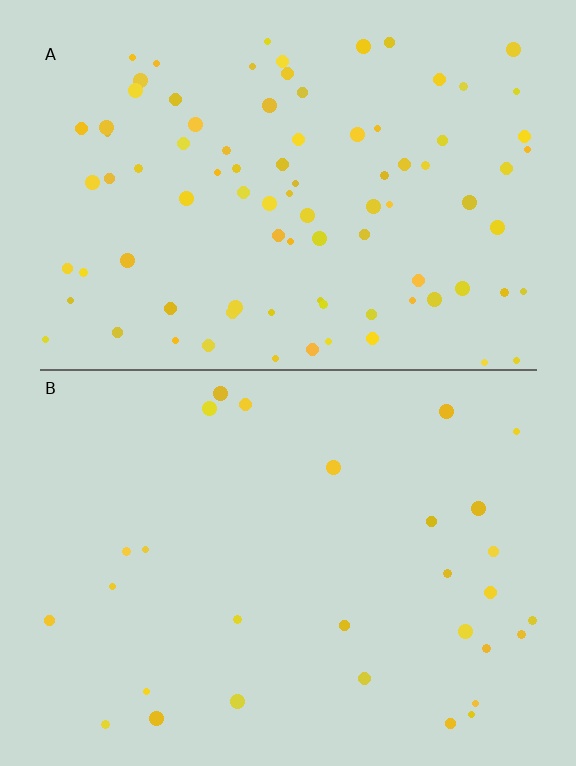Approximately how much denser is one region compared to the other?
Approximately 3.0× — region A over region B.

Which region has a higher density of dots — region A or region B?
A (the top).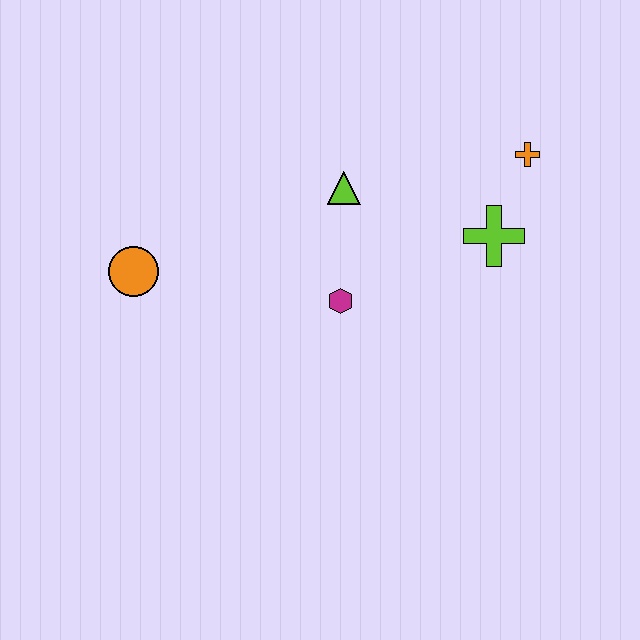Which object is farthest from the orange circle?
The orange cross is farthest from the orange circle.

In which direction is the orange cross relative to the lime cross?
The orange cross is above the lime cross.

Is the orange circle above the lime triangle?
No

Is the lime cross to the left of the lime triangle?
No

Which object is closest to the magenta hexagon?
The lime triangle is closest to the magenta hexagon.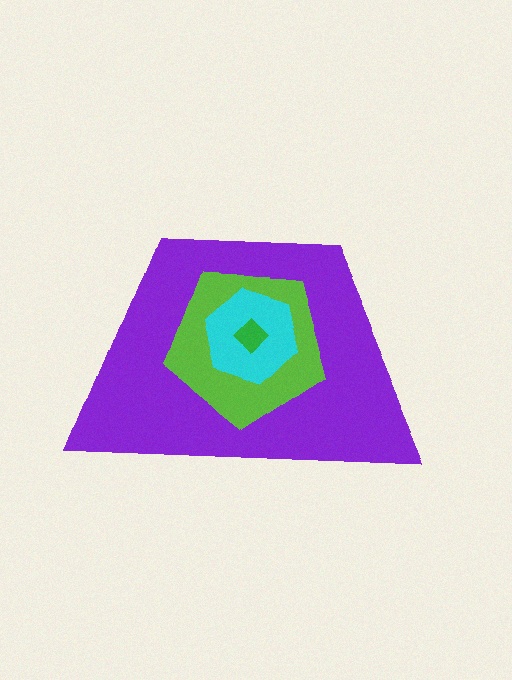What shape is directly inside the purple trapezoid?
The lime pentagon.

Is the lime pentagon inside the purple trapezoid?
Yes.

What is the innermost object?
The green diamond.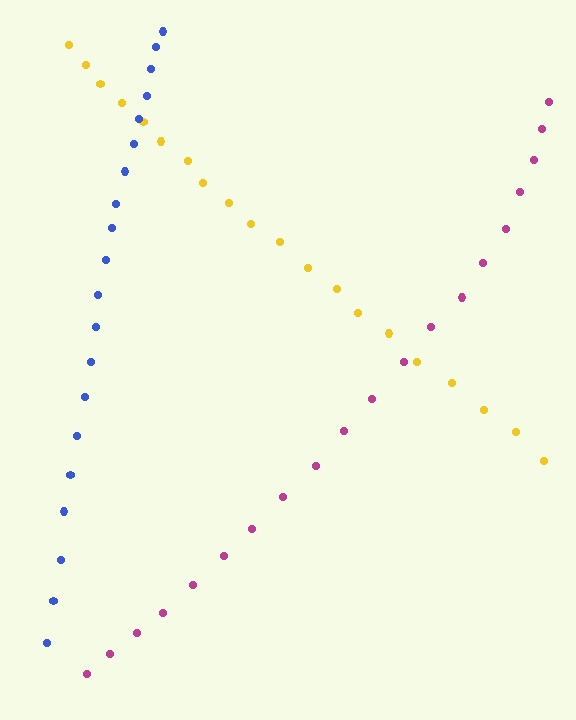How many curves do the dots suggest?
There are 3 distinct paths.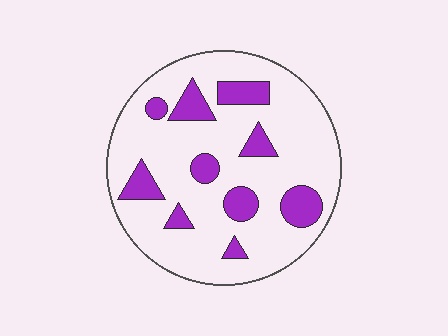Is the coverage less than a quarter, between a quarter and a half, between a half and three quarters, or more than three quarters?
Less than a quarter.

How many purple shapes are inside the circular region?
10.